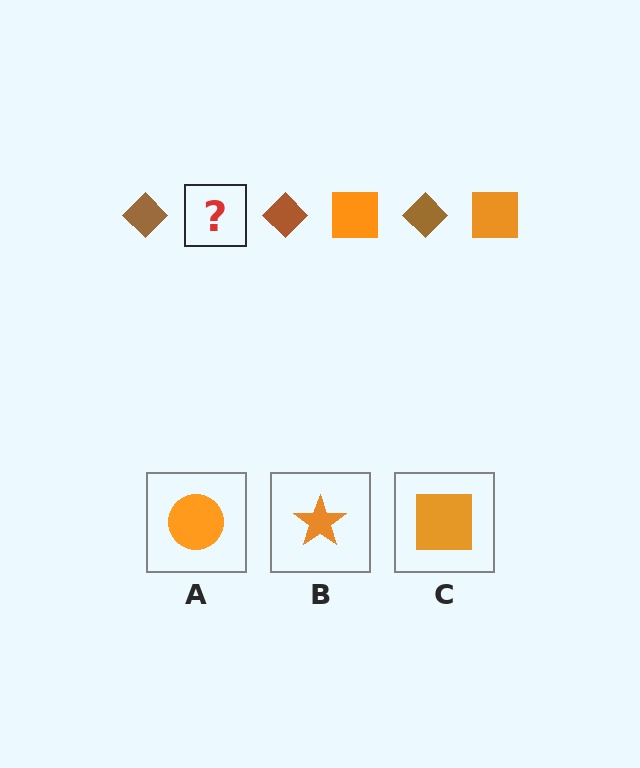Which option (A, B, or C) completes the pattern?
C.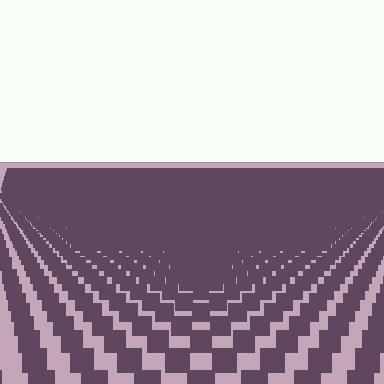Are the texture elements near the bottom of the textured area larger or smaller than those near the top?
Larger. Near the bottom, elements are closer to the viewer and appear at a bigger on-screen size.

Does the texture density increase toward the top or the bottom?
Density increases toward the top.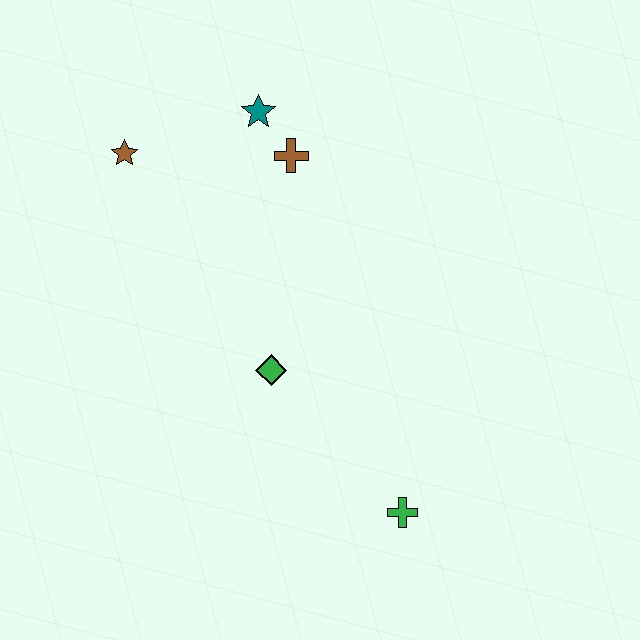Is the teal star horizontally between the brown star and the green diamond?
Yes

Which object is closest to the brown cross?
The teal star is closest to the brown cross.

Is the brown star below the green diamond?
No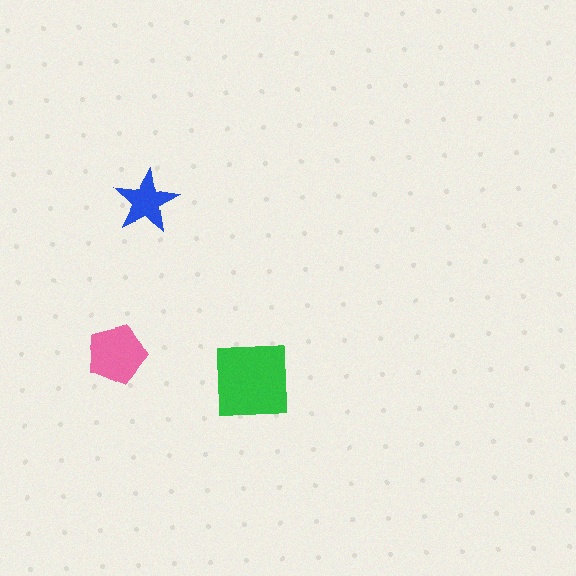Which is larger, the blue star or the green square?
The green square.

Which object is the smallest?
The blue star.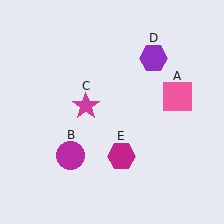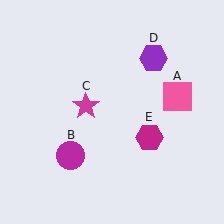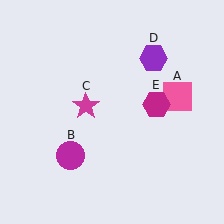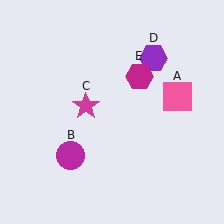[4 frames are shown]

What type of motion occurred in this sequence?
The magenta hexagon (object E) rotated counterclockwise around the center of the scene.